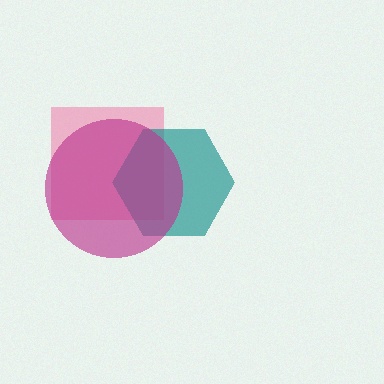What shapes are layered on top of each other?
The layered shapes are: a pink square, a teal hexagon, a magenta circle.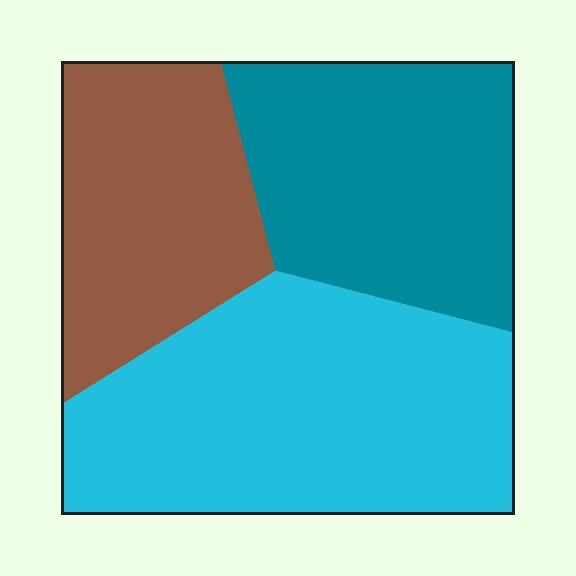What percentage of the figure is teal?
Teal covers around 30% of the figure.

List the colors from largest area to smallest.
From largest to smallest: cyan, teal, brown.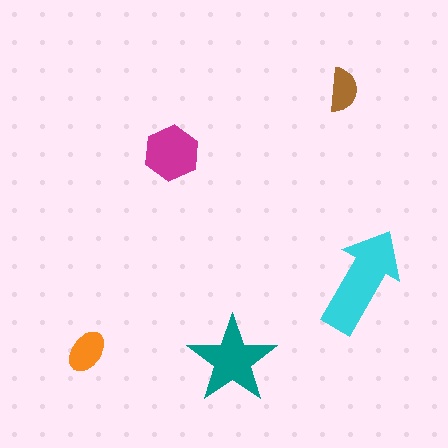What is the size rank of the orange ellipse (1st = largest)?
4th.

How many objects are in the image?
There are 5 objects in the image.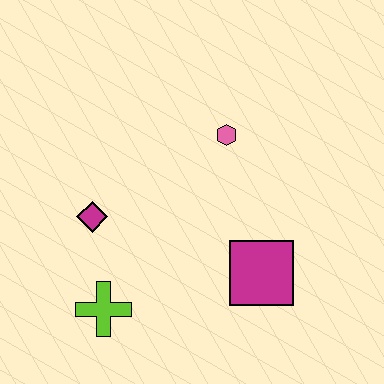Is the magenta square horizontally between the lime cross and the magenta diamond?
No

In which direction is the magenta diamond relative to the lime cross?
The magenta diamond is above the lime cross.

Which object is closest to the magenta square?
The pink hexagon is closest to the magenta square.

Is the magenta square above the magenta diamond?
No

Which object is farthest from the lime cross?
The pink hexagon is farthest from the lime cross.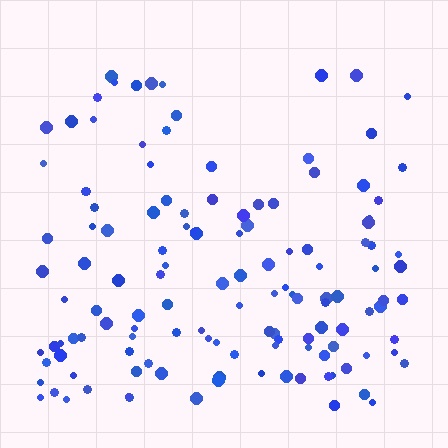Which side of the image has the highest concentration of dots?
The bottom.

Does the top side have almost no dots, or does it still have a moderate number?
Still a moderate number, just noticeably fewer than the bottom.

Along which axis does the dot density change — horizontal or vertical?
Vertical.